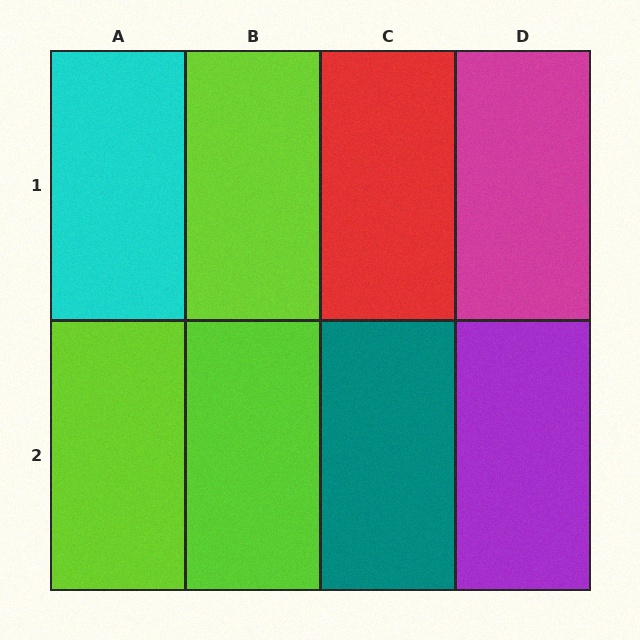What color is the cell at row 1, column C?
Red.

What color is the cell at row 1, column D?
Magenta.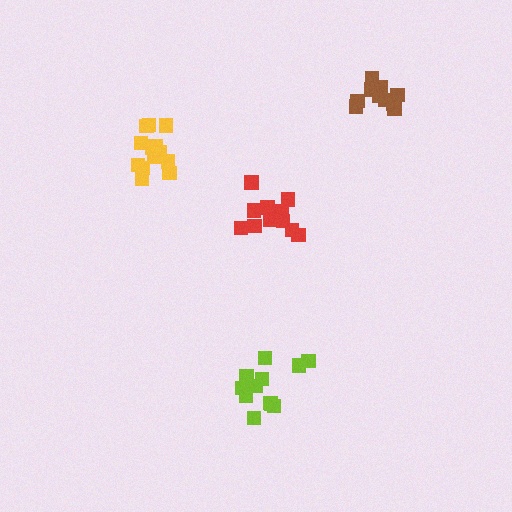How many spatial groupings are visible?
There are 4 spatial groupings.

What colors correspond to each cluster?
The clusters are colored: brown, yellow, red, lime.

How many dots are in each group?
Group 1: 10 dots, Group 2: 15 dots, Group 3: 11 dots, Group 4: 12 dots (48 total).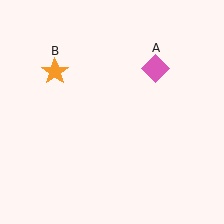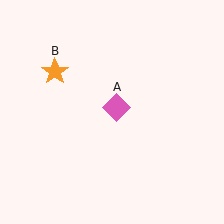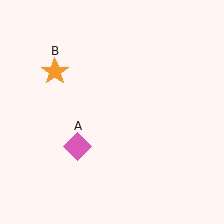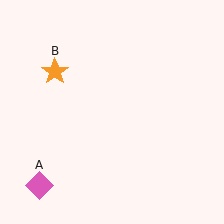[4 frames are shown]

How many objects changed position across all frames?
1 object changed position: pink diamond (object A).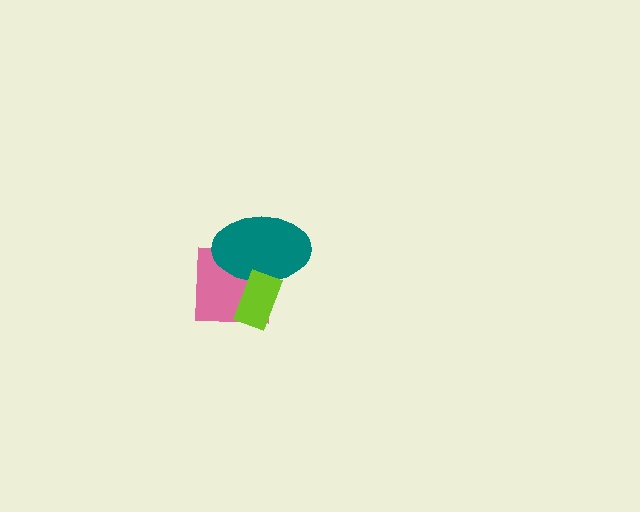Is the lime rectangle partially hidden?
No, no other shape covers it.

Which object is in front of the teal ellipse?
The lime rectangle is in front of the teal ellipse.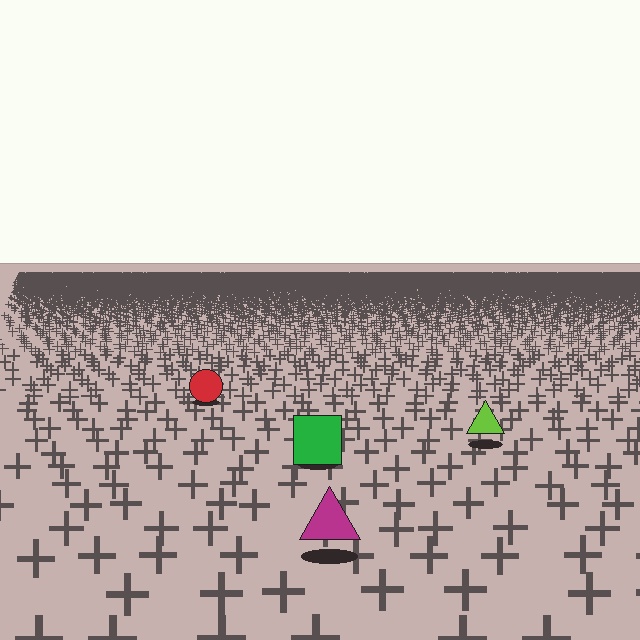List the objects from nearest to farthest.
From nearest to farthest: the magenta triangle, the green square, the lime triangle, the red circle.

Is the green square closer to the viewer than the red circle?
Yes. The green square is closer — you can tell from the texture gradient: the ground texture is coarser near it.